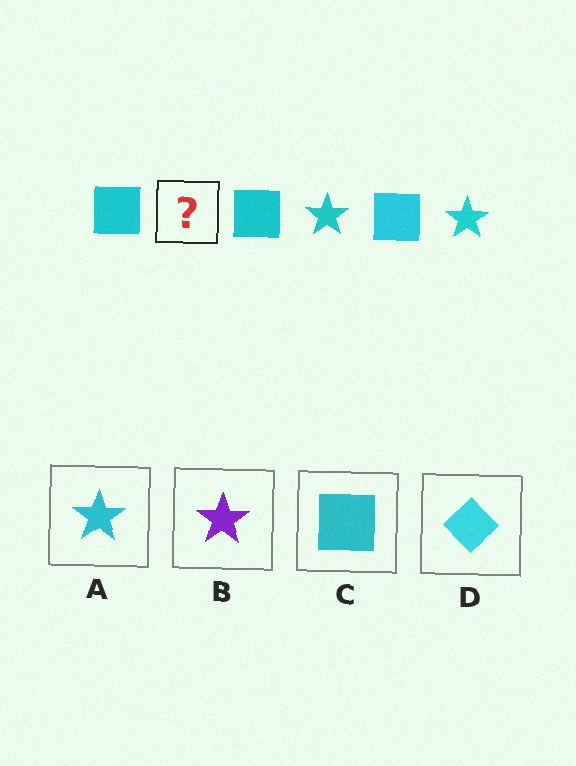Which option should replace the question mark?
Option A.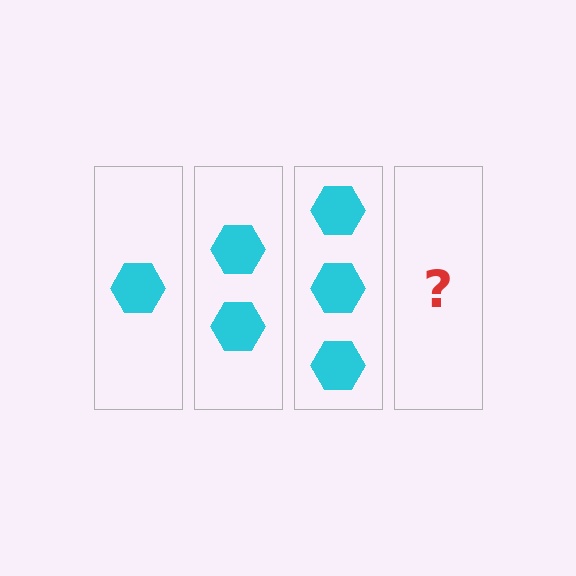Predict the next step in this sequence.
The next step is 4 hexagons.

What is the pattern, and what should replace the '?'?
The pattern is that each step adds one more hexagon. The '?' should be 4 hexagons.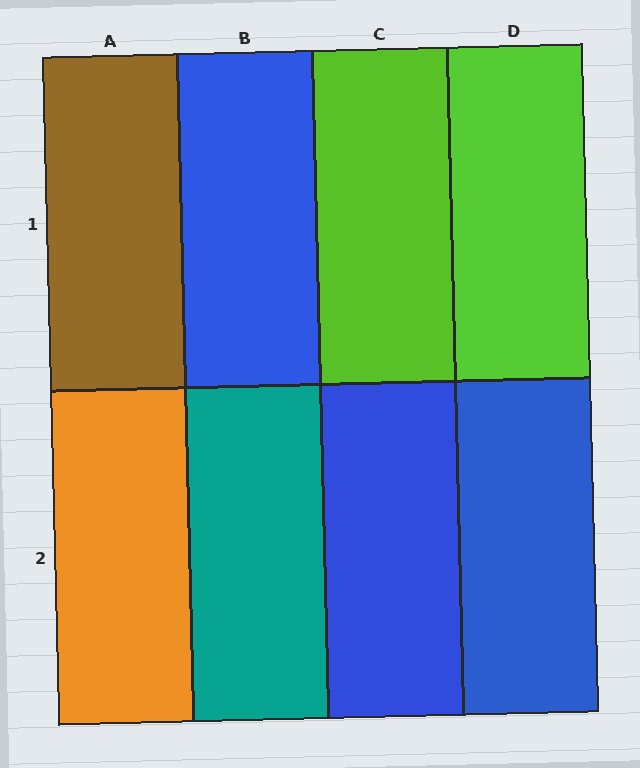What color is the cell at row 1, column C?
Lime.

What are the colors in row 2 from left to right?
Orange, teal, blue, blue.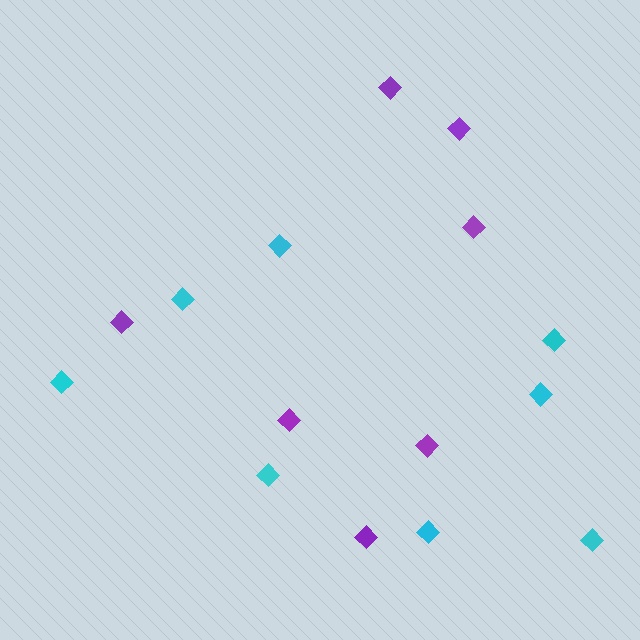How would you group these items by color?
There are 2 groups: one group of cyan diamonds (8) and one group of purple diamonds (7).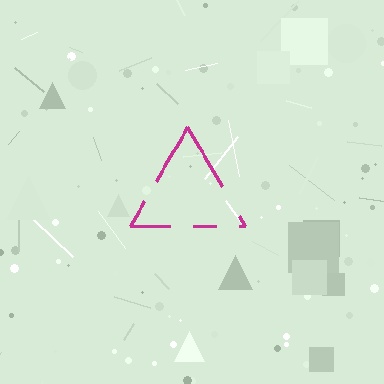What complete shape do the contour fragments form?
The contour fragments form a triangle.